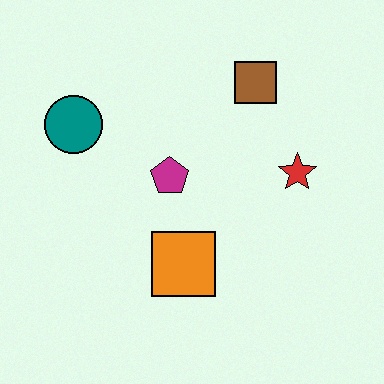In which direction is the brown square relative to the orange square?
The brown square is above the orange square.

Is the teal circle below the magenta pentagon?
No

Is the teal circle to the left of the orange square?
Yes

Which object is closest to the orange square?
The magenta pentagon is closest to the orange square.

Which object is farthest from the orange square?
The brown square is farthest from the orange square.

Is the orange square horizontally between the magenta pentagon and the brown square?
Yes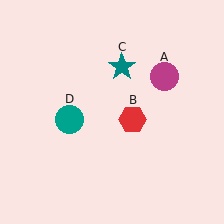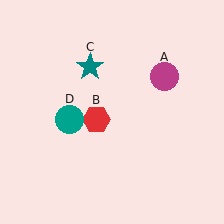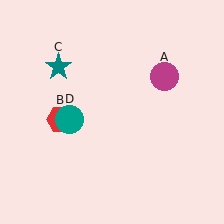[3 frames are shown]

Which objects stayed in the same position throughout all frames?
Magenta circle (object A) and teal circle (object D) remained stationary.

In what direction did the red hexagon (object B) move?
The red hexagon (object B) moved left.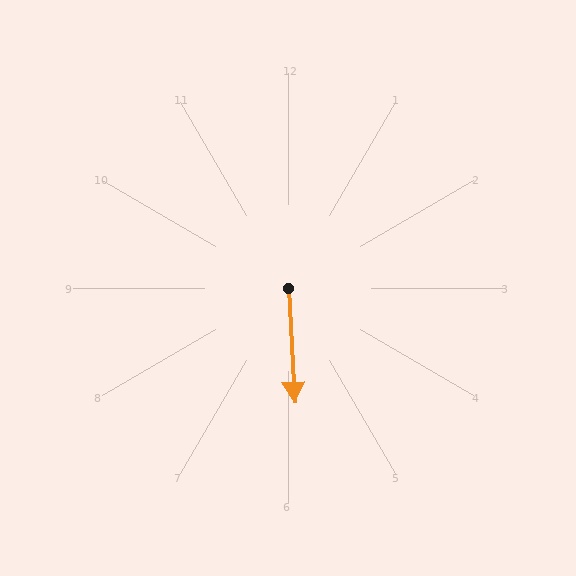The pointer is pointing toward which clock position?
Roughly 6 o'clock.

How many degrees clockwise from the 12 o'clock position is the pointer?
Approximately 177 degrees.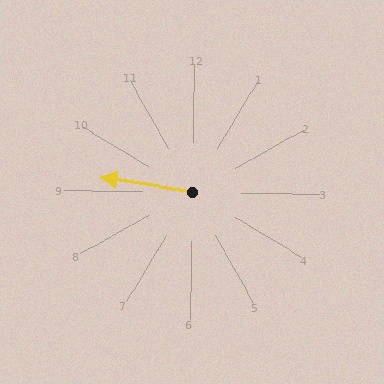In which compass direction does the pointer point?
West.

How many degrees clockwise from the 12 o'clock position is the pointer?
Approximately 279 degrees.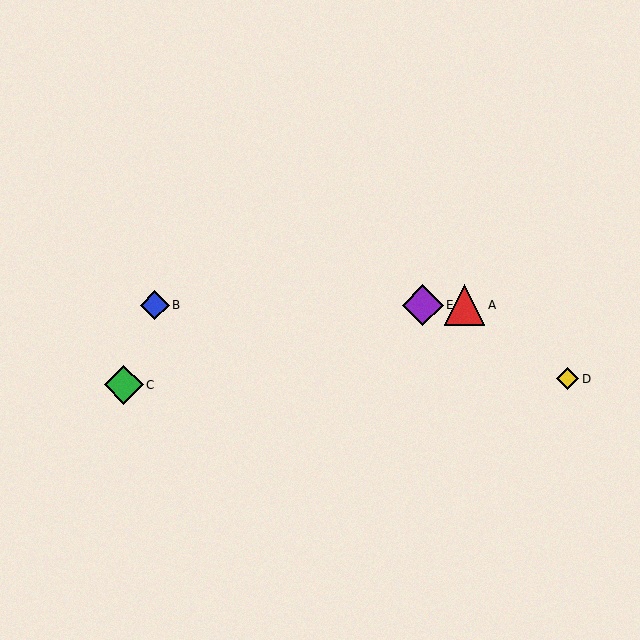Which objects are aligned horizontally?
Objects A, B, E are aligned horizontally.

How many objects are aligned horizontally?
3 objects (A, B, E) are aligned horizontally.